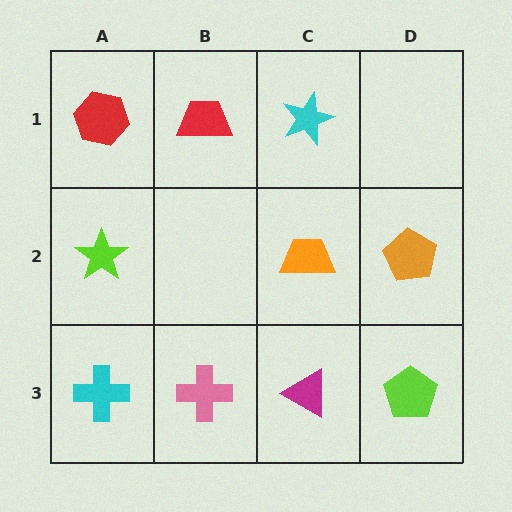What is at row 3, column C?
A magenta triangle.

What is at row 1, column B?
A red trapezoid.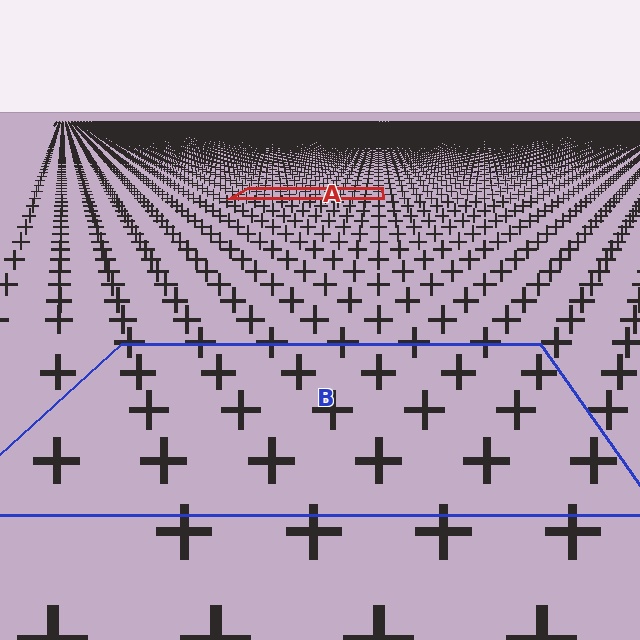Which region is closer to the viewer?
Region B is closer. The texture elements there are larger and more spread out.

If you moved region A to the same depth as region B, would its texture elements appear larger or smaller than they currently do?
They would appear larger. At a closer depth, the same texture elements are projected at a bigger on-screen size.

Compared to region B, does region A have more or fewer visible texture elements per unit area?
Region A has more texture elements per unit area — they are packed more densely because it is farther away.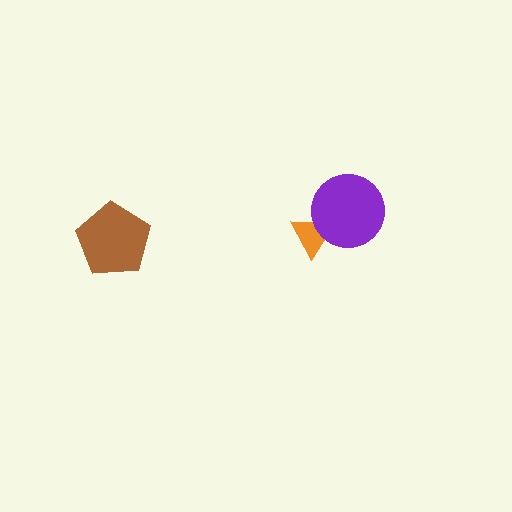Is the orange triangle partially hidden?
Yes, it is partially covered by another shape.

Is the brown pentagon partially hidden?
No, no other shape covers it.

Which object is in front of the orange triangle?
The purple circle is in front of the orange triangle.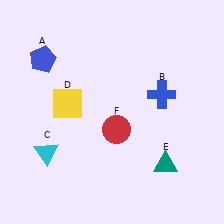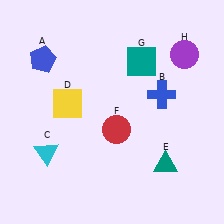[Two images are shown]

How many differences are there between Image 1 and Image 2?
There are 2 differences between the two images.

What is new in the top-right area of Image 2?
A purple circle (H) was added in the top-right area of Image 2.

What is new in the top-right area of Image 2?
A teal square (G) was added in the top-right area of Image 2.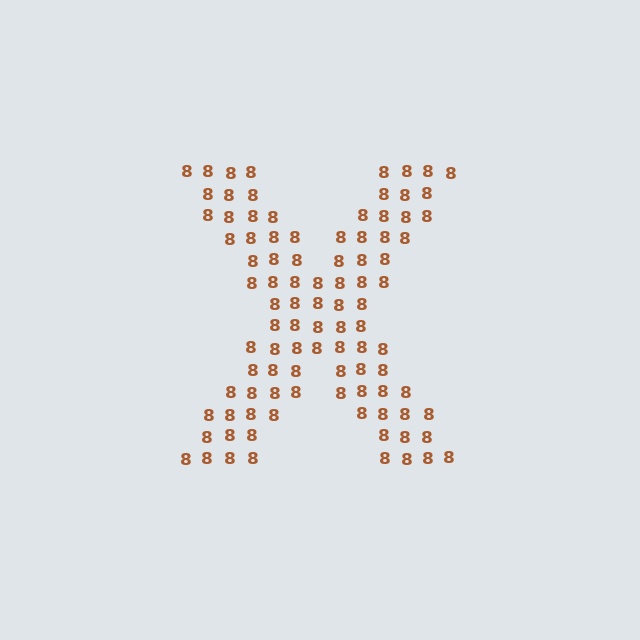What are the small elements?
The small elements are digit 8's.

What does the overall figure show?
The overall figure shows the letter X.